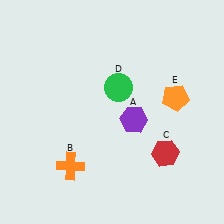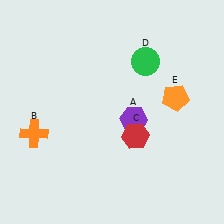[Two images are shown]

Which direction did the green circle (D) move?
The green circle (D) moved right.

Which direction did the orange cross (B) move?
The orange cross (B) moved left.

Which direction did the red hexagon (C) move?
The red hexagon (C) moved left.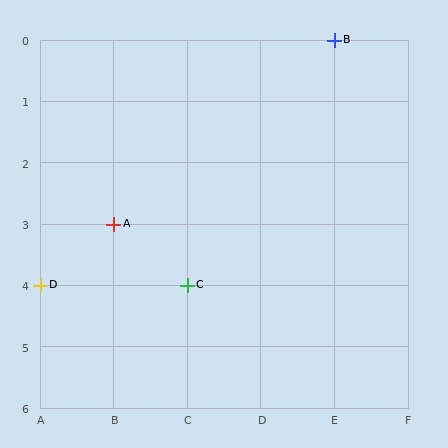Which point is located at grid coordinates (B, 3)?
Point A is at (B, 3).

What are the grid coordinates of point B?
Point B is at grid coordinates (E, 0).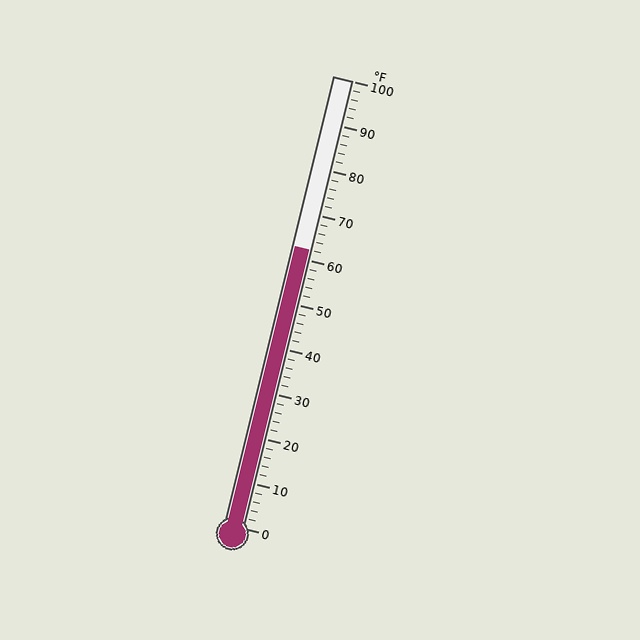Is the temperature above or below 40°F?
The temperature is above 40°F.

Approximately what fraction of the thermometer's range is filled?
The thermometer is filled to approximately 60% of its range.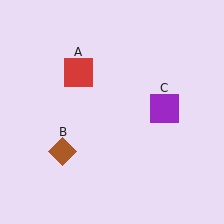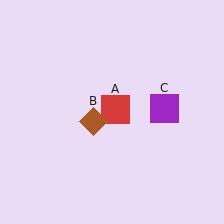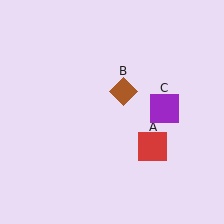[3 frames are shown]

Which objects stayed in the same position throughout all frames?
Purple square (object C) remained stationary.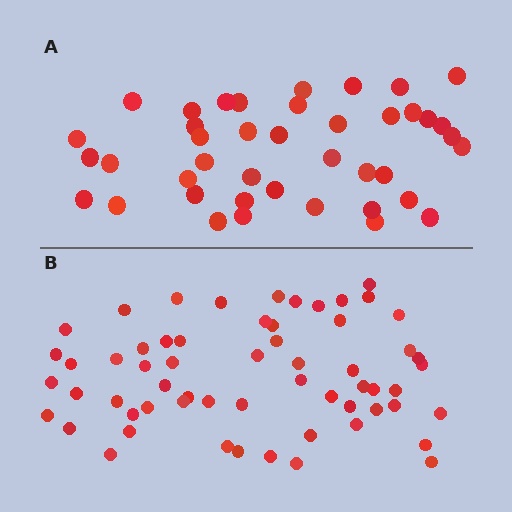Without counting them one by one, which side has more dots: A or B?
Region B (the bottom region) has more dots.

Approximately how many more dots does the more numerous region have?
Region B has approximately 20 more dots than region A.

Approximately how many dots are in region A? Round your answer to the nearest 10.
About 40 dots. (The exact count is 41, which rounds to 40.)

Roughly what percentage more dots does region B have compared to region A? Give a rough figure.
About 45% more.